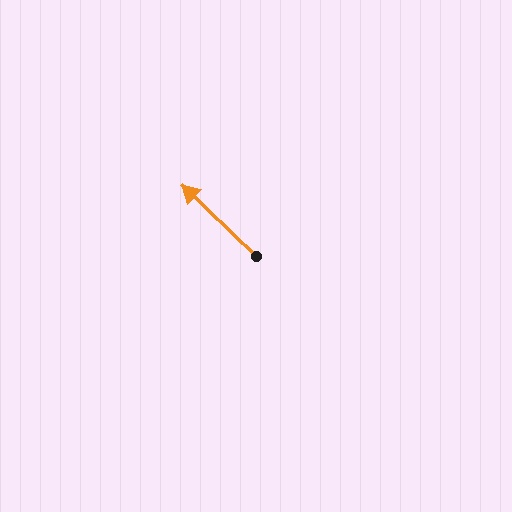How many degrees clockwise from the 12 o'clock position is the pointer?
Approximately 314 degrees.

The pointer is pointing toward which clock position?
Roughly 10 o'clock.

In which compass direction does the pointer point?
Northwest.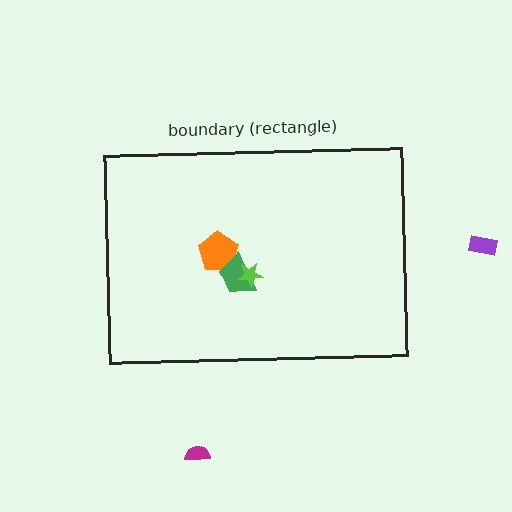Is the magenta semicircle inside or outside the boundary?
Outside.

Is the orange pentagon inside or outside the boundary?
Inside.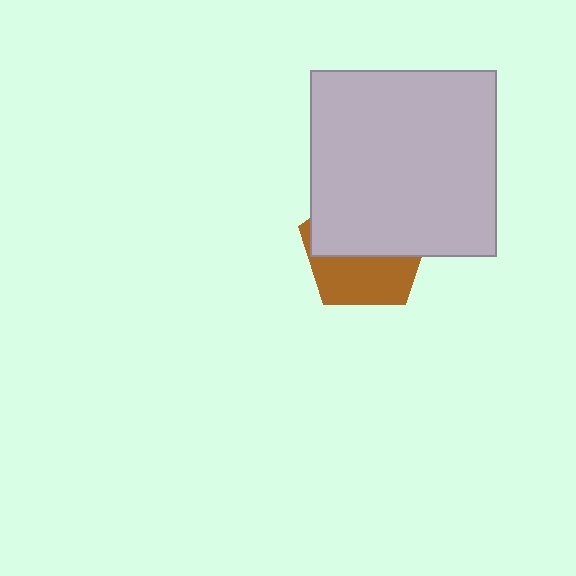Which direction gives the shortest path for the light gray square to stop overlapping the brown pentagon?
Moving up gives the shortest separation.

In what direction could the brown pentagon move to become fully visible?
The brown pentagon could move down. That would shift it out from behind the light gray square entirely.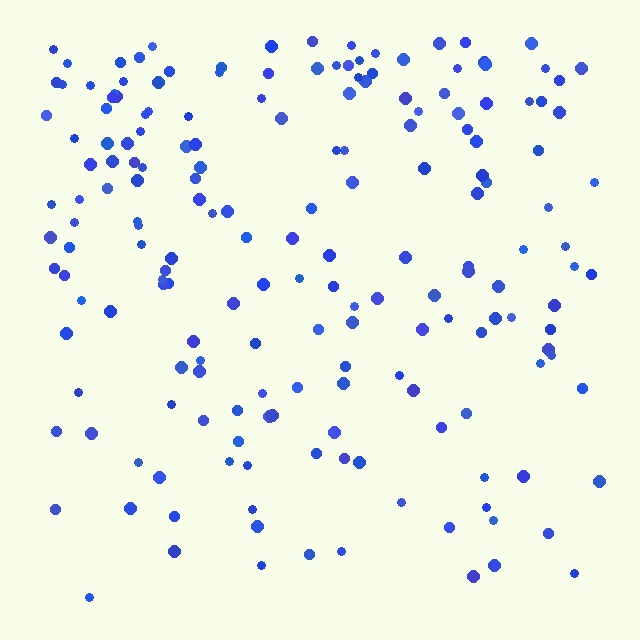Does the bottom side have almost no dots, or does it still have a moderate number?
Still a moderate number, just noticeably fewer than the top.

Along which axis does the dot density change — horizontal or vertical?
Vertical.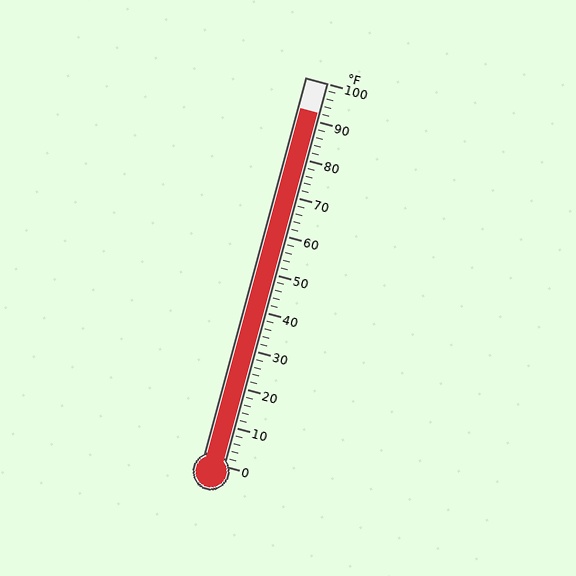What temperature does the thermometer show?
The thermometer shows approximately 92°F.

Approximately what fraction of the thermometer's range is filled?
The thermometer is filled to approximately 90% of its range.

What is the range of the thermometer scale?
The thermometer scale ranges from 0°F to 100°F.